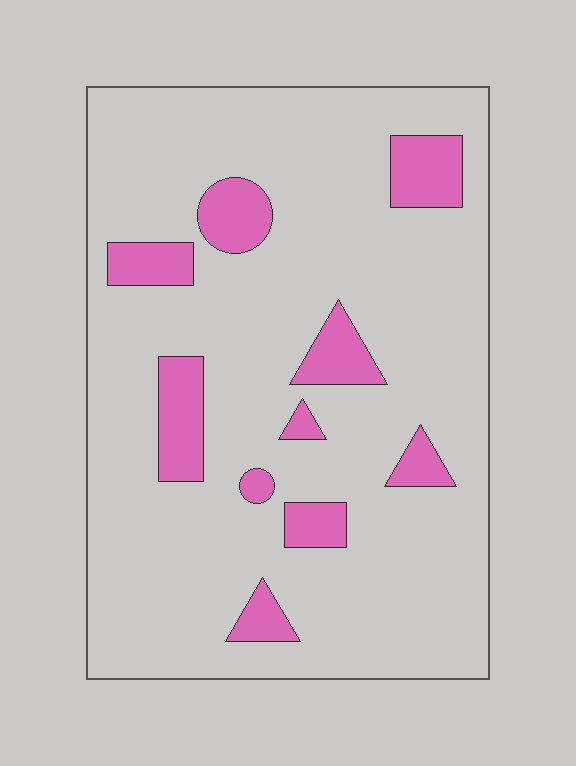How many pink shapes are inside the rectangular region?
10.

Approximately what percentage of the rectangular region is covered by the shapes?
Approximately 15%.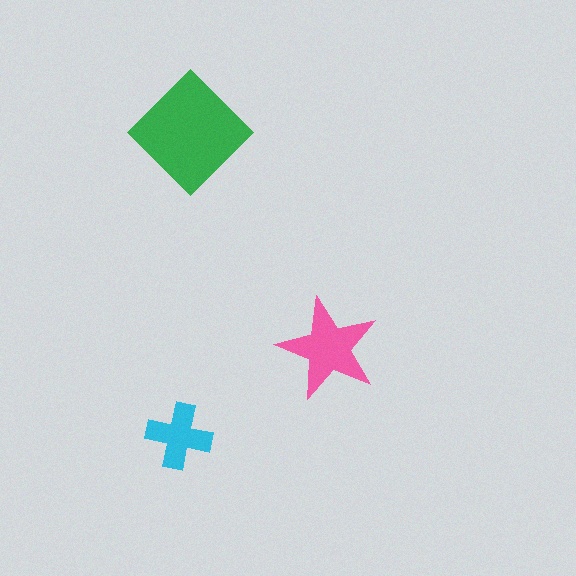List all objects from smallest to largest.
The cyan cross, the pink star, the green diamond.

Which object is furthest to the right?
The pink star is rightmost.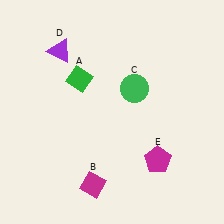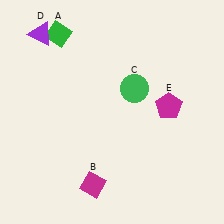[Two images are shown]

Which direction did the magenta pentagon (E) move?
The magenta pentagon (E) moved up.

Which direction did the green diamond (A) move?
The green diamond (A) moved up.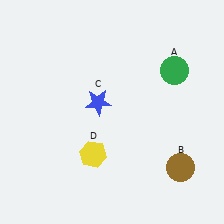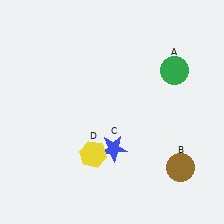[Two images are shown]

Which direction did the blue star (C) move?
The blue star (C) moved down.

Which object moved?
The blue star (C) moved down.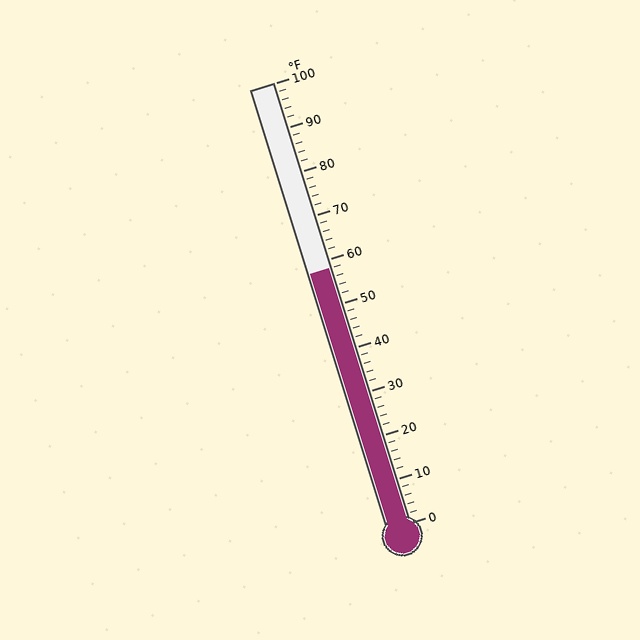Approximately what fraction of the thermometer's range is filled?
The thermometer is filled to approximately 60% of its range.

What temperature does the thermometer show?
The thermometer shows approximately 58°F.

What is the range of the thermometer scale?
The thermometer scale ranges from 0°F to 100°F.